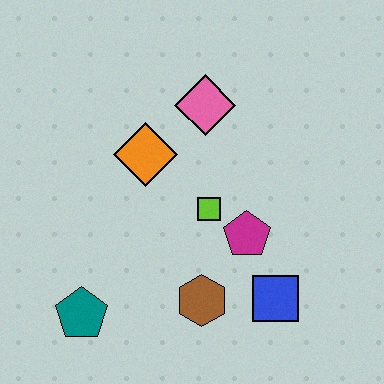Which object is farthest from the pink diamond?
The teal pentagon is farthest from the pink diamond.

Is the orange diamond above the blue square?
Yes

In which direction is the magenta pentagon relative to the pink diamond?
The magenta pentagon is below the pink diamond.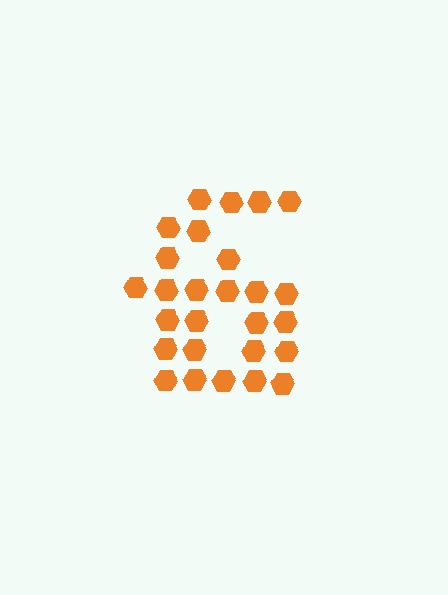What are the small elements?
The small elements are hexagons.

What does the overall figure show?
The overall figure shows the digit 6.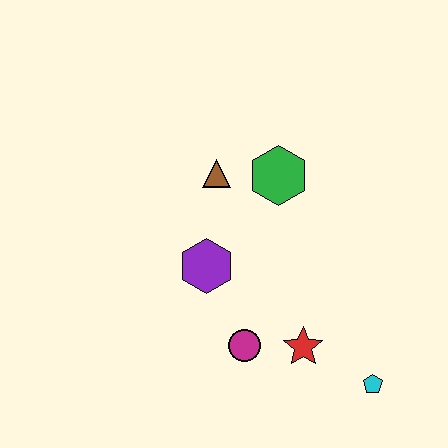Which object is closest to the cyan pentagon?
The red star is closest to the cyan pentagon.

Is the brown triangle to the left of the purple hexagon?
No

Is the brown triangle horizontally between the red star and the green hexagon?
No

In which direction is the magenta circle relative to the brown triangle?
The magenta circle is below the brown triangle.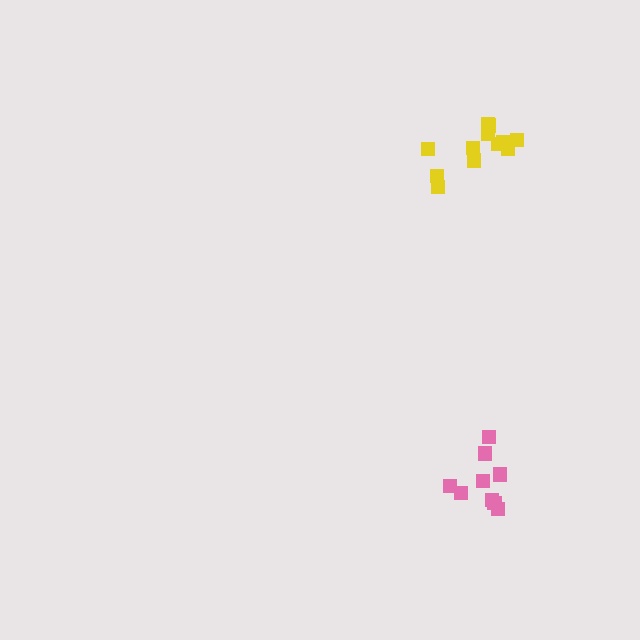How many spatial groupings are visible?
There are 2 spatial groupings.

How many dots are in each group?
Group 1: 9 dots, Group 2: 12 dots (21 total).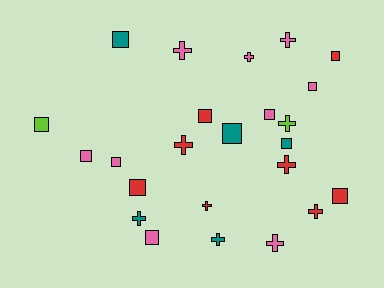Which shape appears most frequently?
Square, with 13 objects.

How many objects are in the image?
There are 24 objects.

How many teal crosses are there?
There are 2 teal crosses.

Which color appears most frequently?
Pink, with 9 objects.